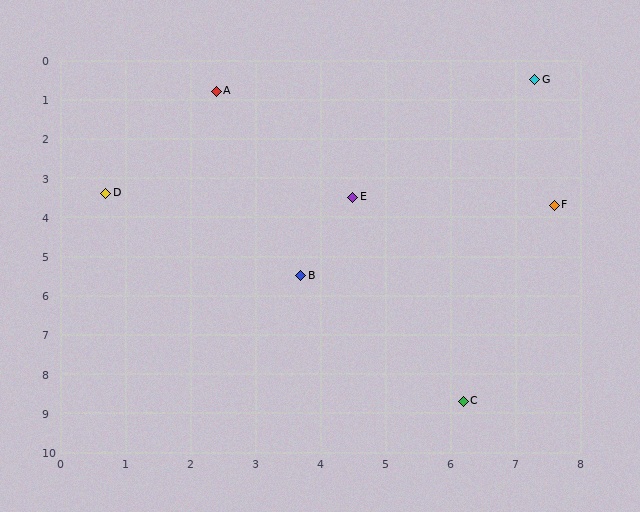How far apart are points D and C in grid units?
Points D and C are about 7.6 grid units apart.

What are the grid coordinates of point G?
Point G is at approximately (7.3, 0.5).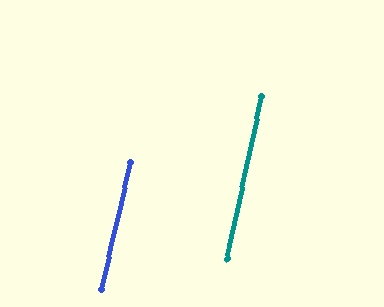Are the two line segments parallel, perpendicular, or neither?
Parallel — their directions differ by only 0.9°.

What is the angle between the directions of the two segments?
Approximately 1 degree.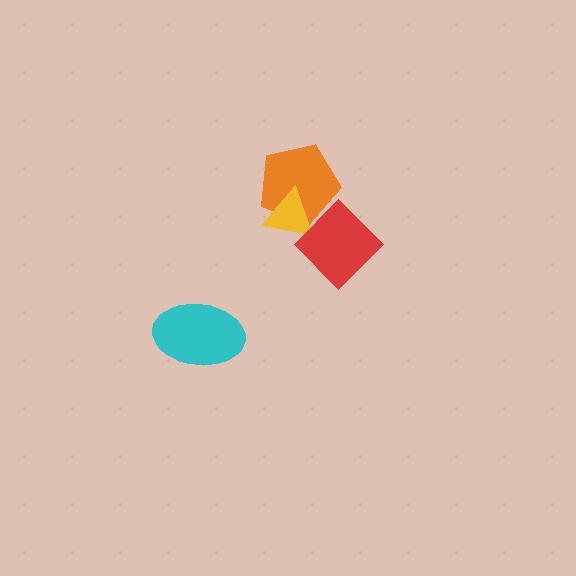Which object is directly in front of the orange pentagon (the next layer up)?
The yellow triangle is directly in front of the orange pentagon.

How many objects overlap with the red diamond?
2 objects overlap with the red diamond.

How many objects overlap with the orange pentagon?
2 objects overlap with the orange pentagon.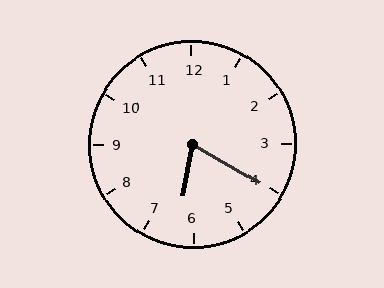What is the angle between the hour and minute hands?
Approximately 70 degrees.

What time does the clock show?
6:20.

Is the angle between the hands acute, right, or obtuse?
It is acute.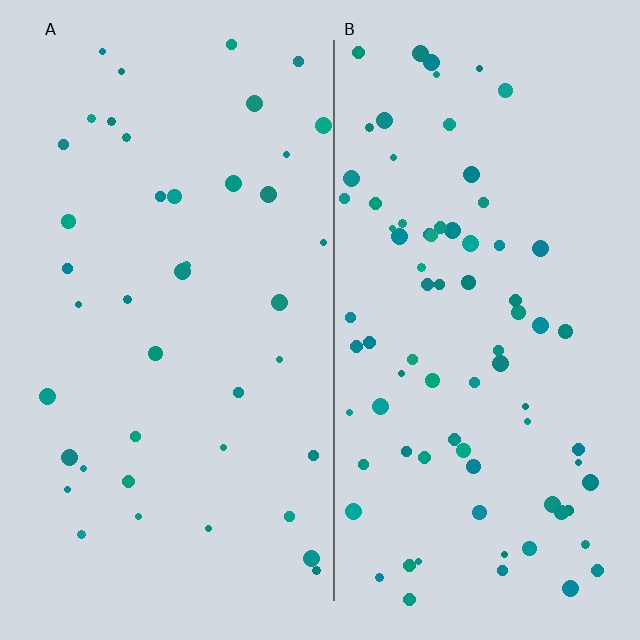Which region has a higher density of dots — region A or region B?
B (the right).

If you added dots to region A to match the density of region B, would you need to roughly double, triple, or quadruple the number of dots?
Approximately double.